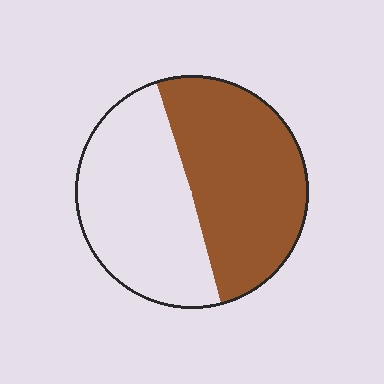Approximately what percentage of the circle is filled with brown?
Approximately 50%.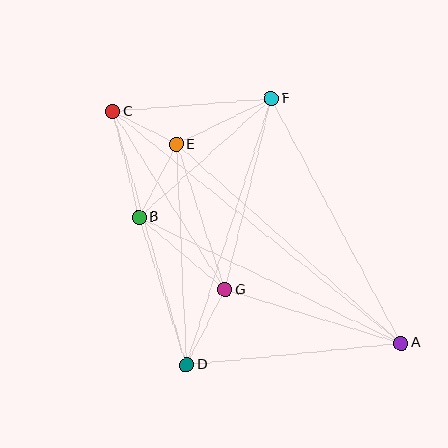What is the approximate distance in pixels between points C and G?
The distance between C and G is approximately 211 pixels.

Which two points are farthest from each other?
Points A and C are farthest from each other.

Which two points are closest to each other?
Points C and E are closest to each other.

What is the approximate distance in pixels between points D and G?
The distance between D and G is approximately 84 pixels.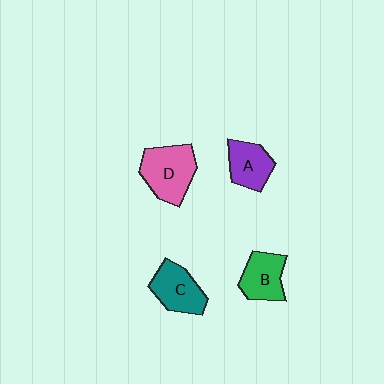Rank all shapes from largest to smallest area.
From largest to smallest: D (pink), C (teal), B (green), A (purple).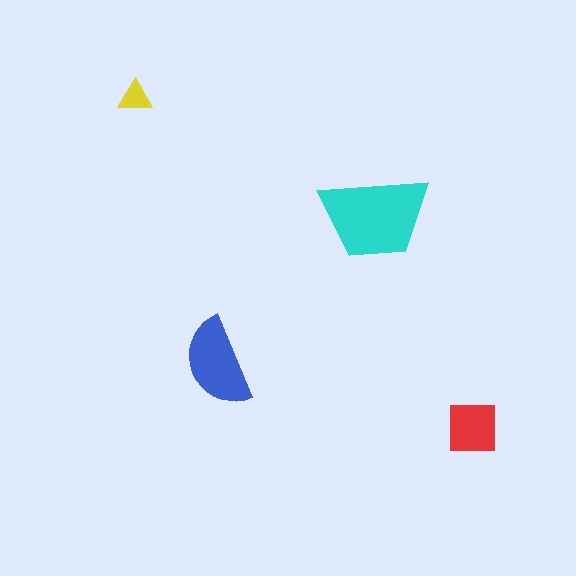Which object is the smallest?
The yellow triangle.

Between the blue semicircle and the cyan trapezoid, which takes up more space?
The cyan trapezoid.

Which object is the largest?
The cyan trapezoid.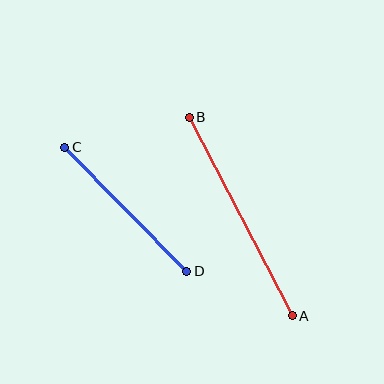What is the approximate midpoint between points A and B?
The midpoint is at approximately (241, 217) pixels.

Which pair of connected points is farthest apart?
Points A and B are farthest apart.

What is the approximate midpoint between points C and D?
The midpoint is at approximately (126, 209) pixels.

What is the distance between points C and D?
The distance is approximately 174 pixels.